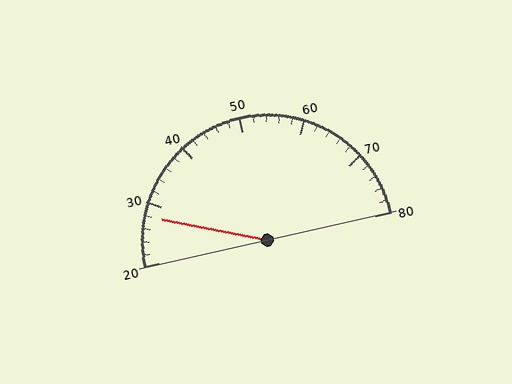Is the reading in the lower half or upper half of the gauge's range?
The reading is in the lower half of the range (20 to 80).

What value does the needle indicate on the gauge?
The needle indicates approximately 28.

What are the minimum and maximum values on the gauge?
The gauge ranges from 20 to 80.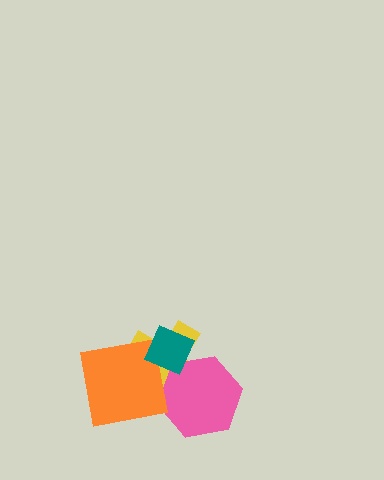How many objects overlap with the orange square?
2 objects overlap with the orange square.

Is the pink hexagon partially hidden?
Yes, it is partially covered by another shape.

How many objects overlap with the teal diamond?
3 objects overlap with the teal diamond.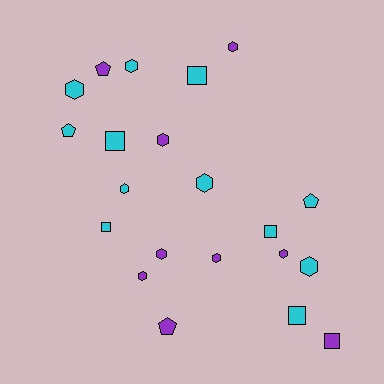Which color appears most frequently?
Cyan, with 12 objects.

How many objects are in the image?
There are 21 objects.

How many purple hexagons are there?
There are 6 purple hexagons.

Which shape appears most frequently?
Hexagon, with 11 objects.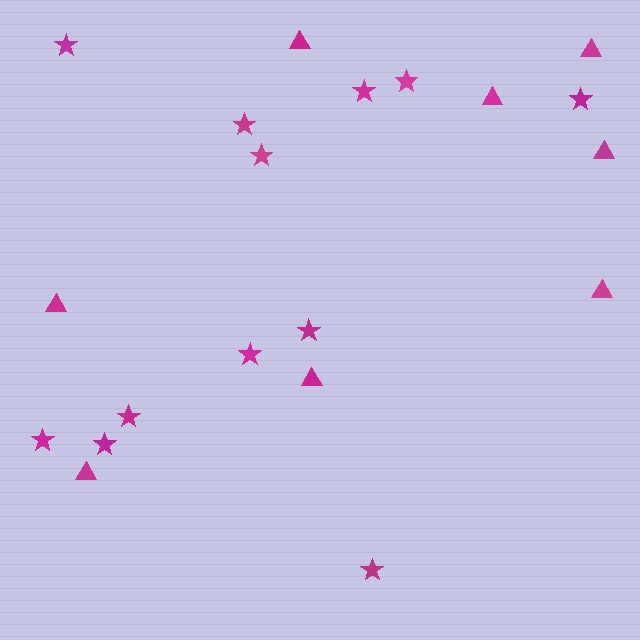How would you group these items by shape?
There are 2 groups: one group of stars (12) and one group of triangles (8).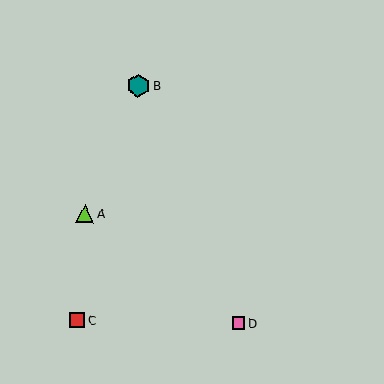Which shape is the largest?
The teal hexagon (labeled B) is the largest.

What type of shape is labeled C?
Shape C is a red square.